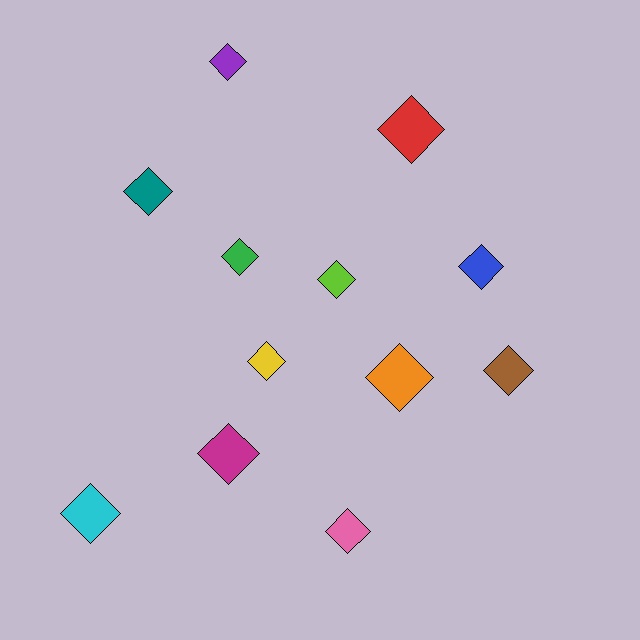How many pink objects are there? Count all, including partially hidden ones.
There is 1 pink object.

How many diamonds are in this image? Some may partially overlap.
There are 12 diamonds.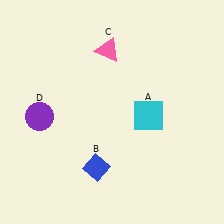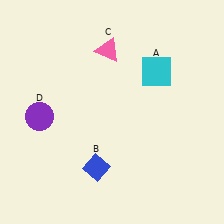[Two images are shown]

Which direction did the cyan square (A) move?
The cyan square (A) moved up.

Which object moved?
The cyan square (A) moved up.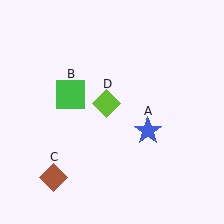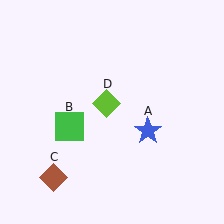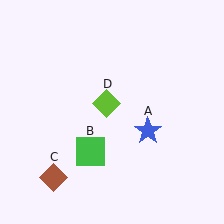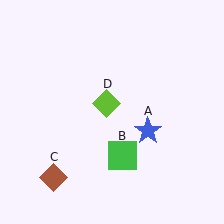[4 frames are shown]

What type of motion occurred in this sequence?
The green square (object B) rotated counterclockwise around the center of the scene.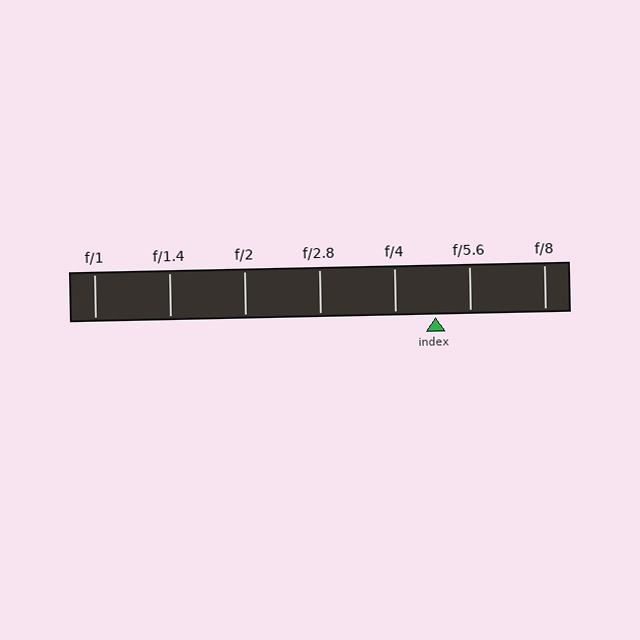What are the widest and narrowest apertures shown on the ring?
The widest aperture shown is f/1 and the narrowest is f/8.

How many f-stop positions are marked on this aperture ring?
There are 7 f-stop positions marked.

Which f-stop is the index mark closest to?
The index mark is closest to f/5.6.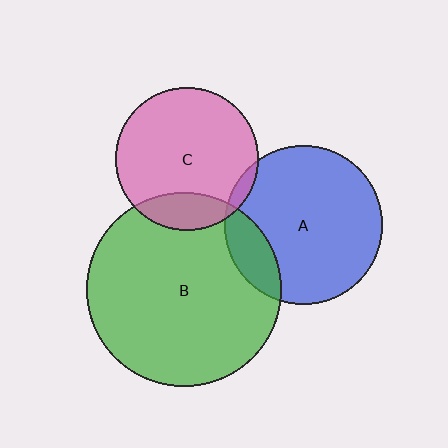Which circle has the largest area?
Circle B (green).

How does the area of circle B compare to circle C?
Approximately 1.8 times.